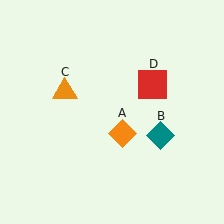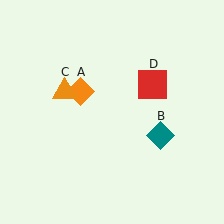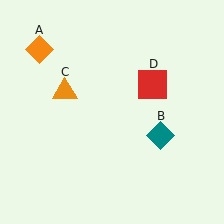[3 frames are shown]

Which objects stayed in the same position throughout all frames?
Teal diamond (object B) and orange triangle (object C) and red square (object D) remained stationary.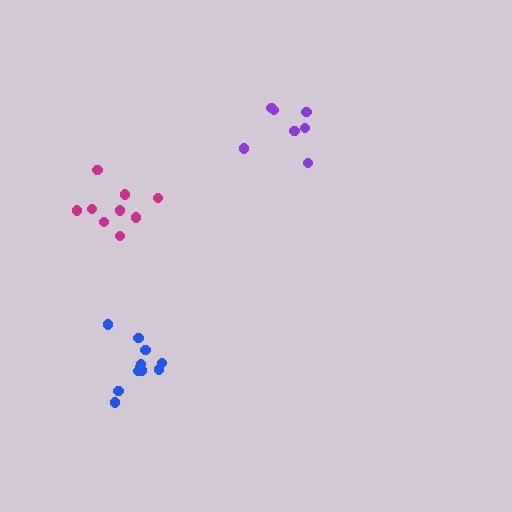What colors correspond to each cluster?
The clusters are colored: blue, magenta, purple.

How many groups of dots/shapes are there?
There are 3 groups.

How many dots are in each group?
Group 1: 12 dots, Group 2: 9 dots, Group 3: 7 dots (28 total).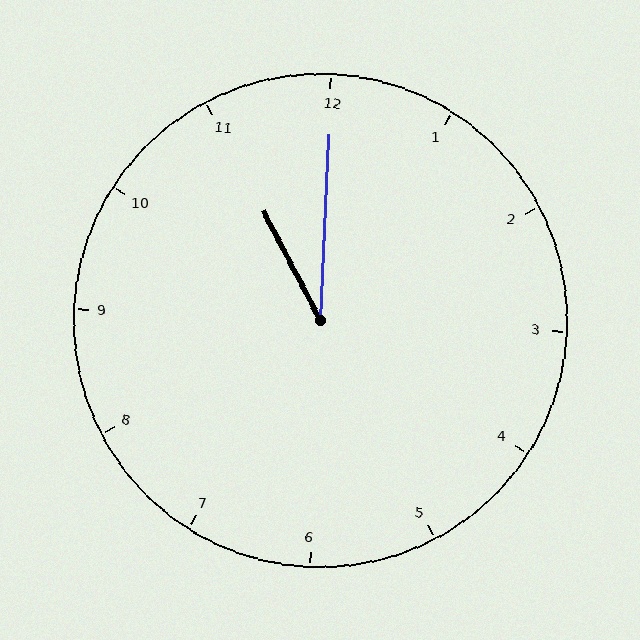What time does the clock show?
11:00.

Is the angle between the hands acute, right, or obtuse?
It is acute.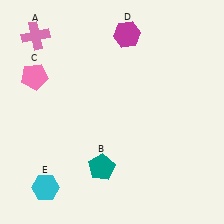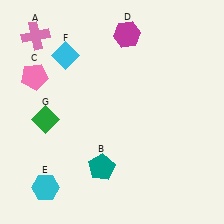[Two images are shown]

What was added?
A cyan diamond (F), a green diamond (G) were added in Image 2.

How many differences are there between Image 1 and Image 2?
There are 2 differences between the two images.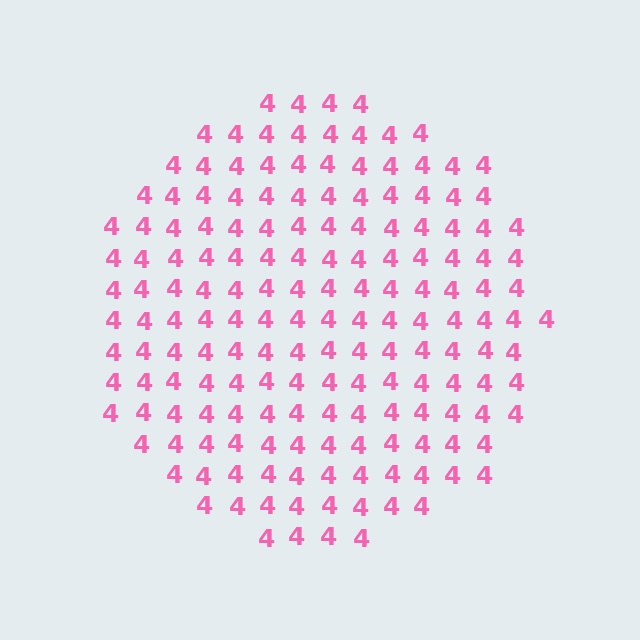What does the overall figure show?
The overall figure shows a circle.